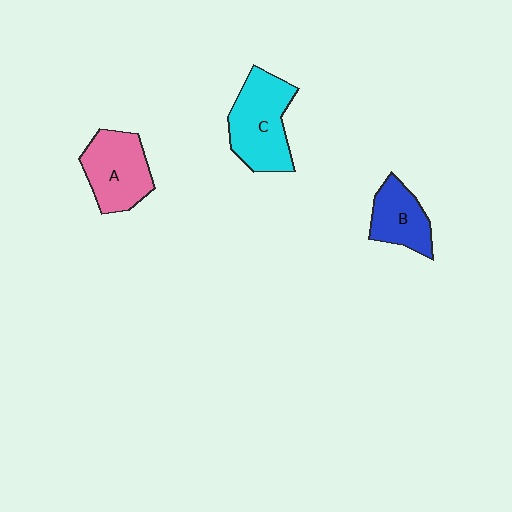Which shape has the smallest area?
Shape B (blue).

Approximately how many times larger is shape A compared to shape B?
Approximately 1.3 times.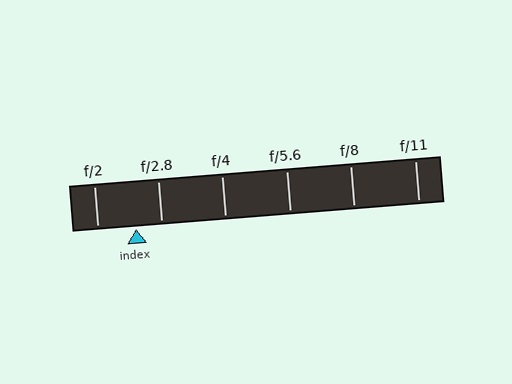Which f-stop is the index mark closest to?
The index mark is closest to f/2.8.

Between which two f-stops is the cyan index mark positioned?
The index mark is between f/2 and f/2.8.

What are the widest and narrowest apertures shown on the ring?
The widest aperture shown is f/2 and the narrowest is f/11.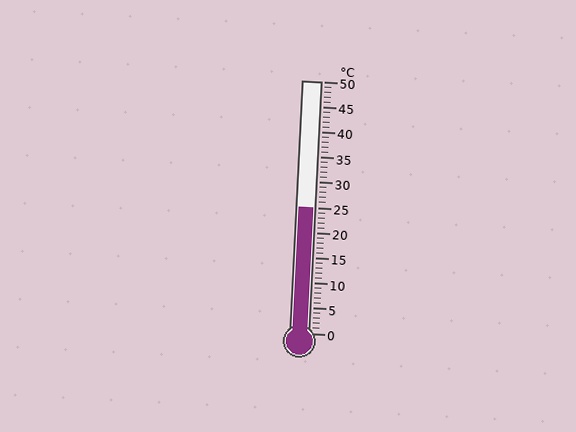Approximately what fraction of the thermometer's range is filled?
The thermometer is filled to approximately 50% of its range.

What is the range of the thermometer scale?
The thermometer scale ranges from 0°C to 50°C.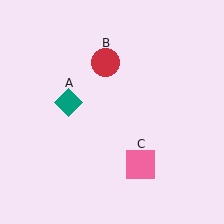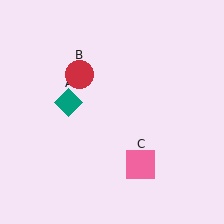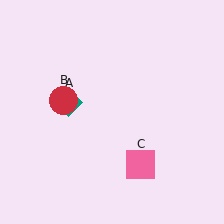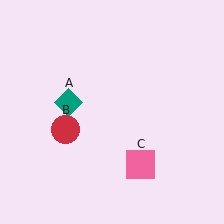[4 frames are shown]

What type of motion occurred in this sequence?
The red circle (object B) rotated counterclockwise around the center of the scene.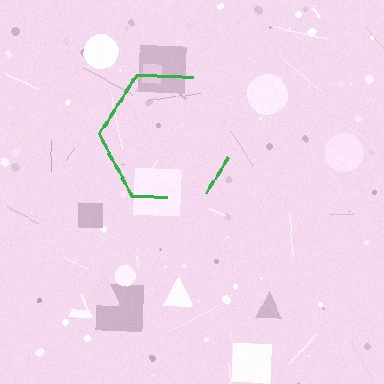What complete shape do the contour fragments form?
The contour fragments form a hexagon.